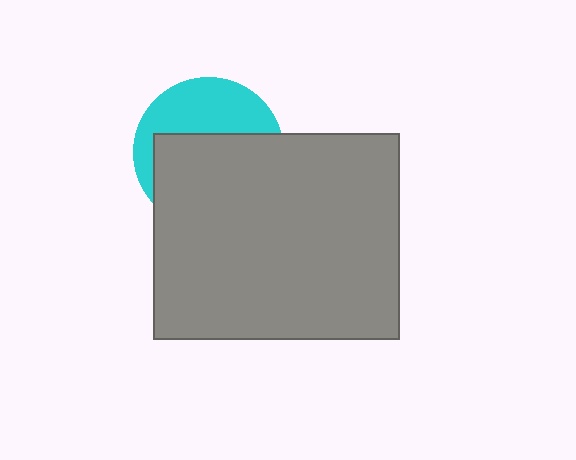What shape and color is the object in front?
The object in front is a gray rectangle.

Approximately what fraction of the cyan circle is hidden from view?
Roughly 60% of the cyan circle is hidden behind the gray rectangle.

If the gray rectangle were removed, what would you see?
You would see the complete cyan circle.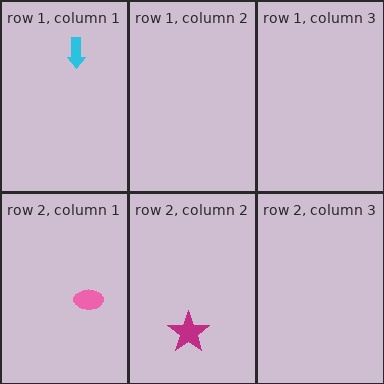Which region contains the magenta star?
The row 2, column 2 region.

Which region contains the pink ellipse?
The row 2, column 1 region.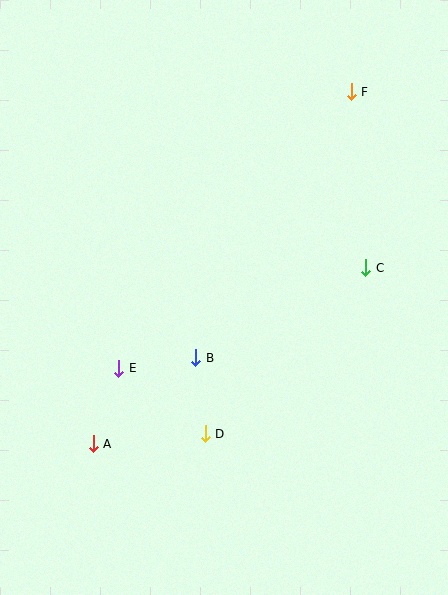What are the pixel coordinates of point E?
Point E is at (119, 368).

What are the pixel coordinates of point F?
Point F is at (351, 92).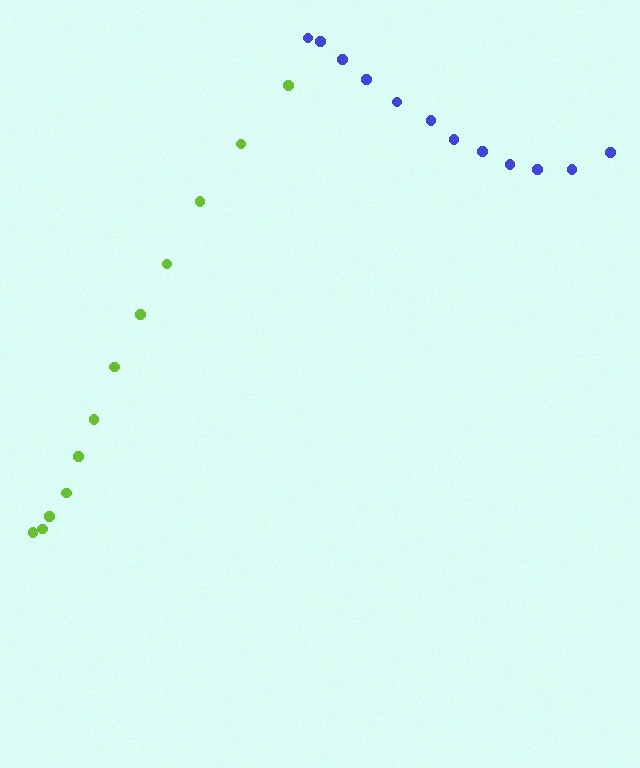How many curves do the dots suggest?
There are 2 distinct paths.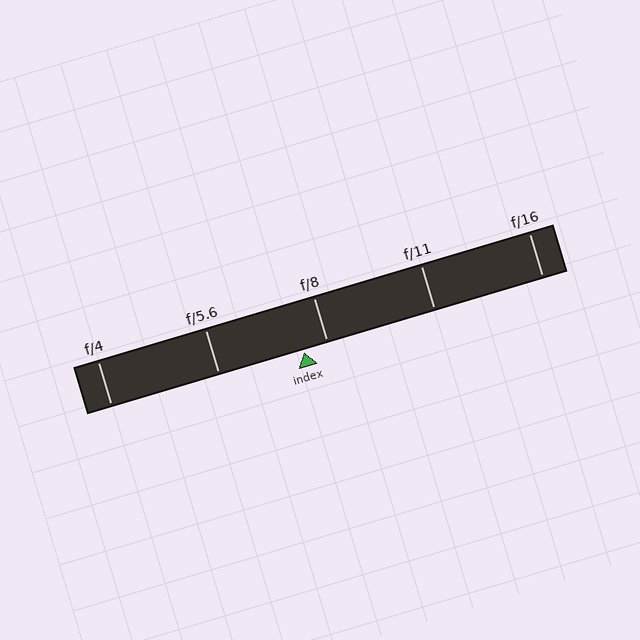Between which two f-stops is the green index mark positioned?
The index mark is between f/5.6 and f/8.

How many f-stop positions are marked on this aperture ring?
There are 5 f-stop positions marked.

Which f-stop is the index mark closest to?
The index mark is closest to f/8.